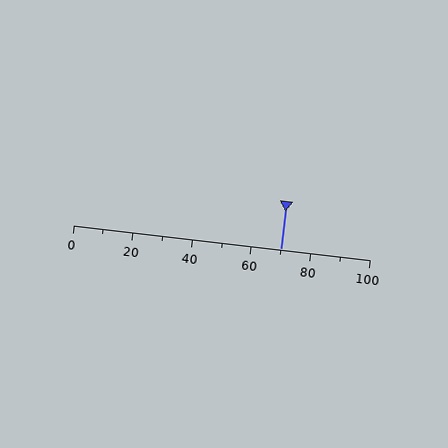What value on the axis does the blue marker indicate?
The marker indicates approximately 70.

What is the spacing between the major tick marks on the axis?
The major ticks are spaced 20 apart.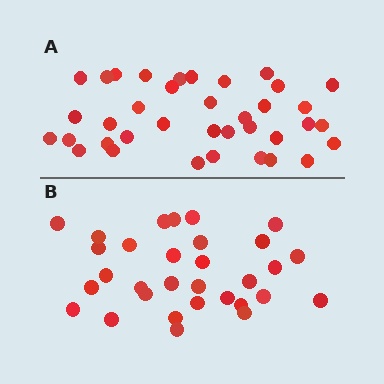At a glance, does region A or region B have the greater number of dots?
Region A (the top region) has more dots.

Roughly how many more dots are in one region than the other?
Region A has about 6 more dots than region B.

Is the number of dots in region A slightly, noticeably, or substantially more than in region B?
Region A has only slightly more — the two regions are fairly close. The ratio is roughly 1.2 to 1.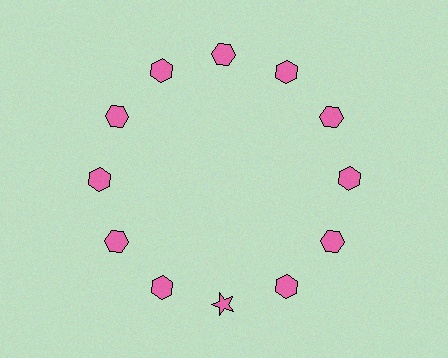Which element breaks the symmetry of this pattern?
The pink star at roughly the 6 o'clock position breaks the symmetry. All other shapes are pink hexagons.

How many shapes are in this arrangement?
There are 12 shapes arranged in a ring pattern.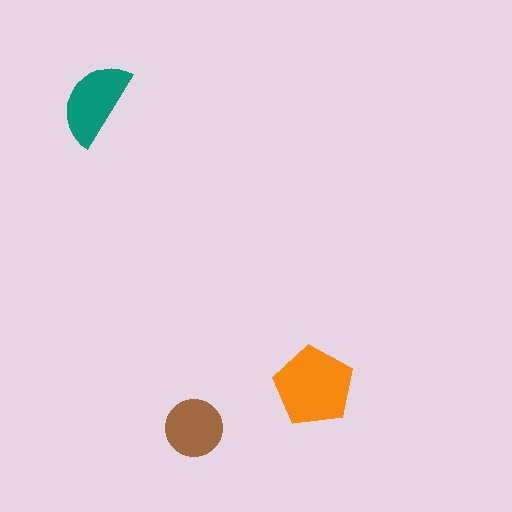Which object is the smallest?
The brown circle.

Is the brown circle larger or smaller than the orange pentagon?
Smaller.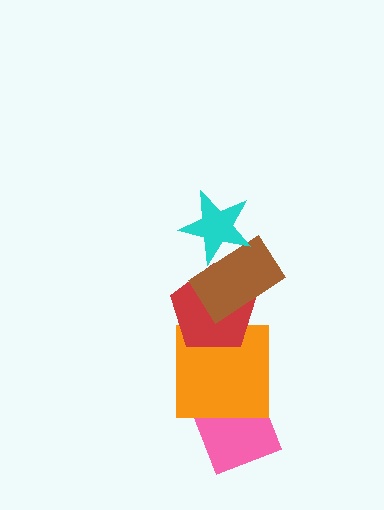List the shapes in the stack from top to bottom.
From top to bottom: the cyan star, the brown rectangle, the red pentagon, the orange square, the pink diamond.